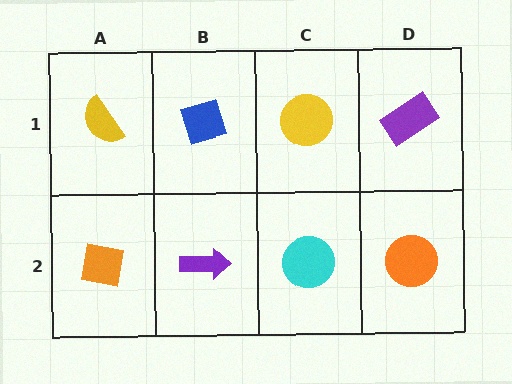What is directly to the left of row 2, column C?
A purple arrow.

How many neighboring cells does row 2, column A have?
2.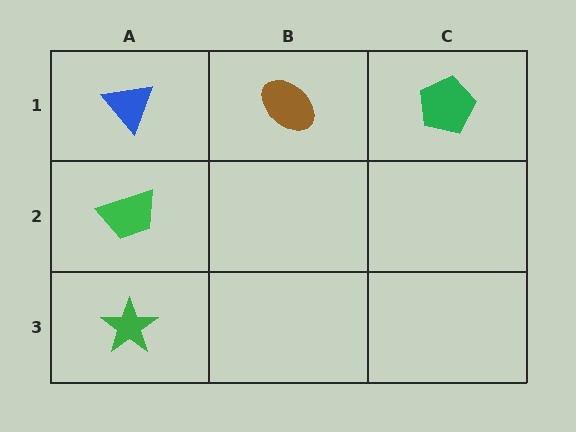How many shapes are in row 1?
3 shapes.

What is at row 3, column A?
A green star.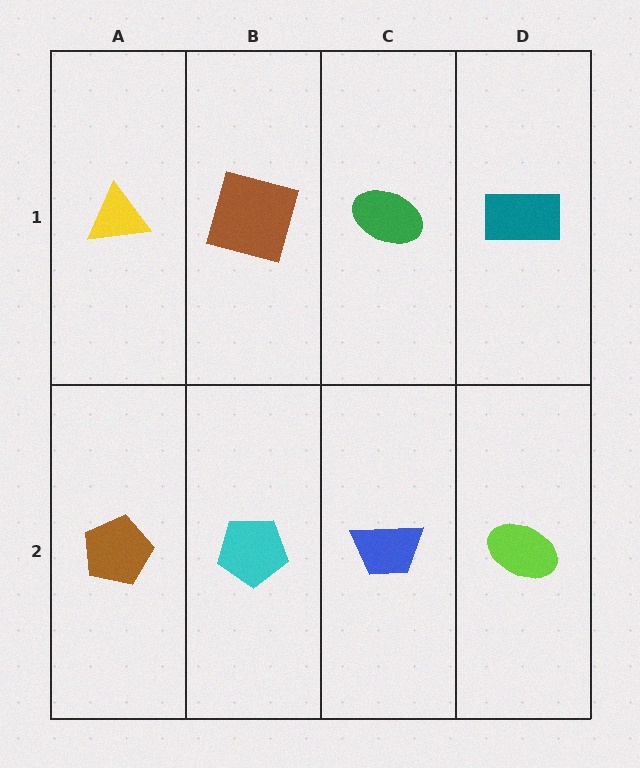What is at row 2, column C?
A blue trapezoid.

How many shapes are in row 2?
4 shapes.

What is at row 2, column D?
A lime ellipse.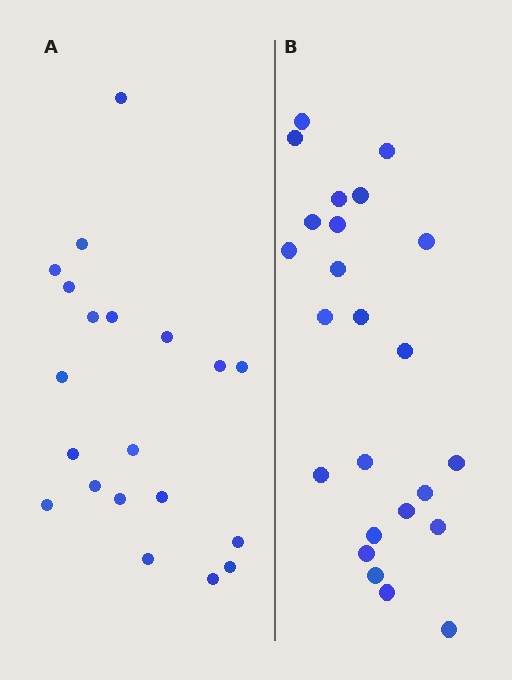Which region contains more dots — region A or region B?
Region B (the right region) has more dots.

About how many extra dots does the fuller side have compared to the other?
Region B has about 4 more dots than region A.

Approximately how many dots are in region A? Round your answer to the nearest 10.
About 20 dots.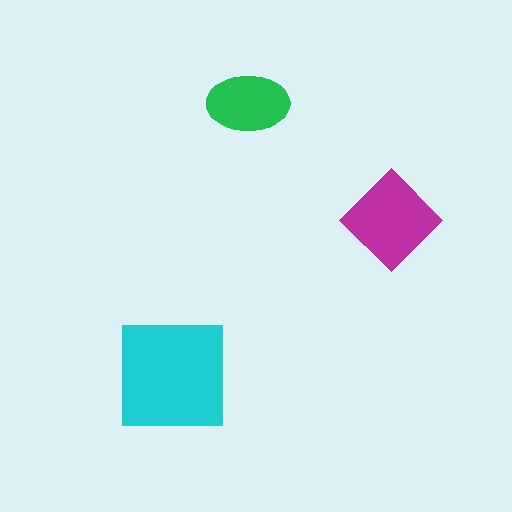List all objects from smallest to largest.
The green ellipse, the magenta diamond, the cyan square.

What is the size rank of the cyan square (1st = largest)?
1st.